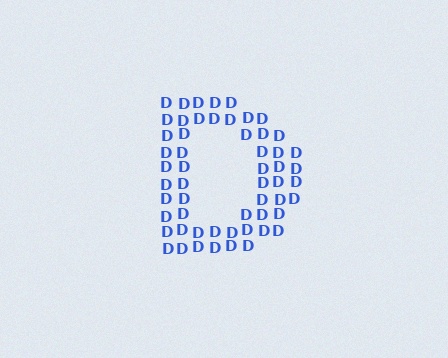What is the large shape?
The large shape is the letter D.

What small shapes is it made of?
It is made of small letter D's.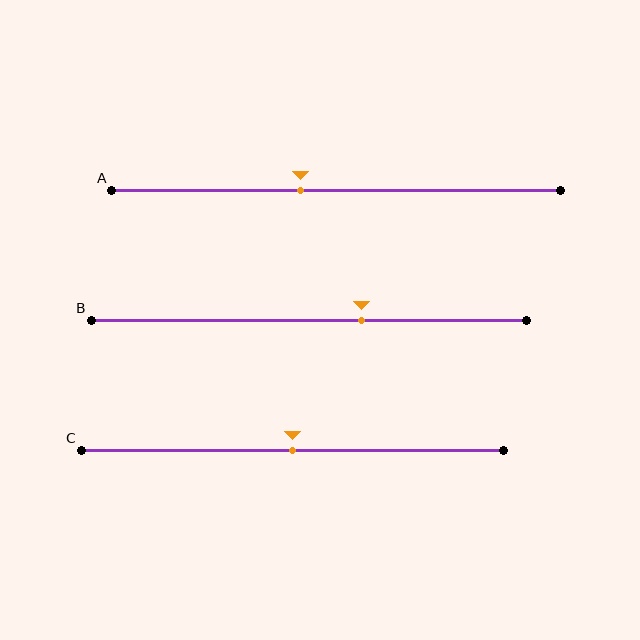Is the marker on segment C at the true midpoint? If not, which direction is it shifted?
Yes, the marker on segment C is at the true midpoint.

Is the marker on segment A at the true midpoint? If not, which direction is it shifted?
No, the marker on segment A is shifted to the left by about 8% of the segment length.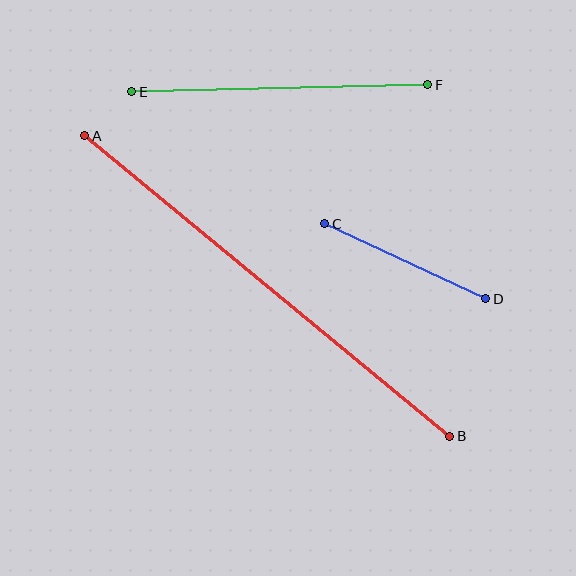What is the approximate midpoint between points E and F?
The midpoint is at approximately (280, 88) pixels.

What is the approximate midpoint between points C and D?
The midpoint is at approximately (405, 261) pixels.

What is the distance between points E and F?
The distance is approximately 296 pixels.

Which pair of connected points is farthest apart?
Points A and B are farthest apart.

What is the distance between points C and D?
The distance is approximately 177 pixels.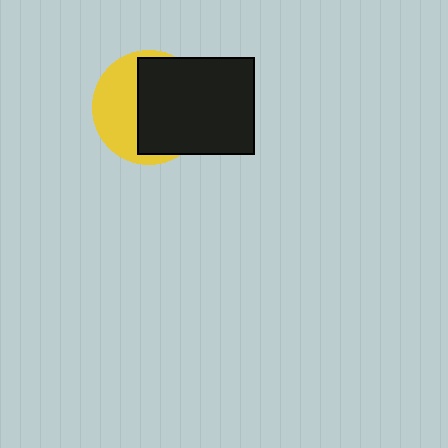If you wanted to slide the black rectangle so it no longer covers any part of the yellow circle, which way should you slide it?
Slide it right — that is the most direct way to separate the two shapes.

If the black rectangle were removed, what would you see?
You would see the complete yellow circle.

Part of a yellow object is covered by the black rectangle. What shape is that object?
It is a circle.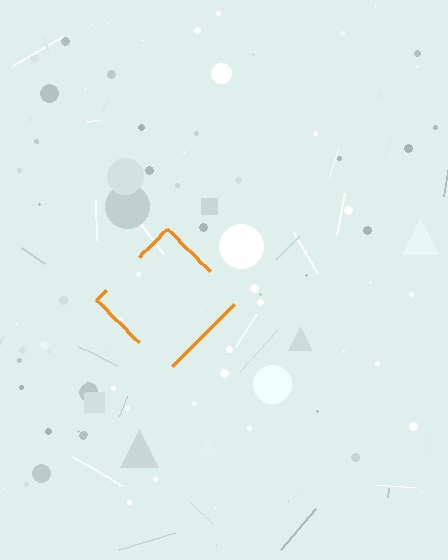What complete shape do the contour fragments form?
The contour fragments form a diamond.